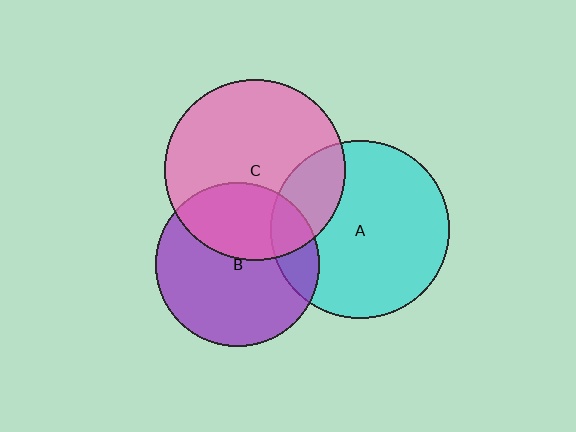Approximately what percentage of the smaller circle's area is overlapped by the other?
Approximately 15%.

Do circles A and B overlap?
Yes.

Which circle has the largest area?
Circle C (pink).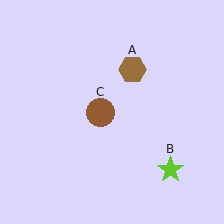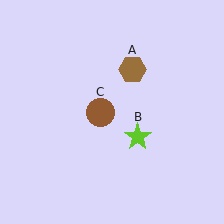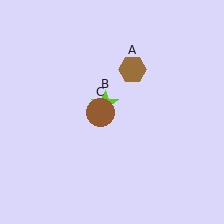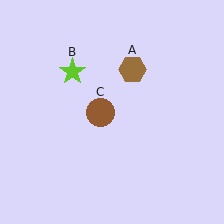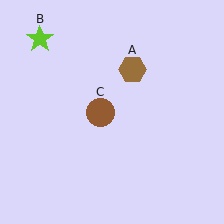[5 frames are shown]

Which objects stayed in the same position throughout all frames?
Brown hexagon (object A) and brown circle (object C) remained stationary.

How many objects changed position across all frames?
1 object changed position: lime star (object B).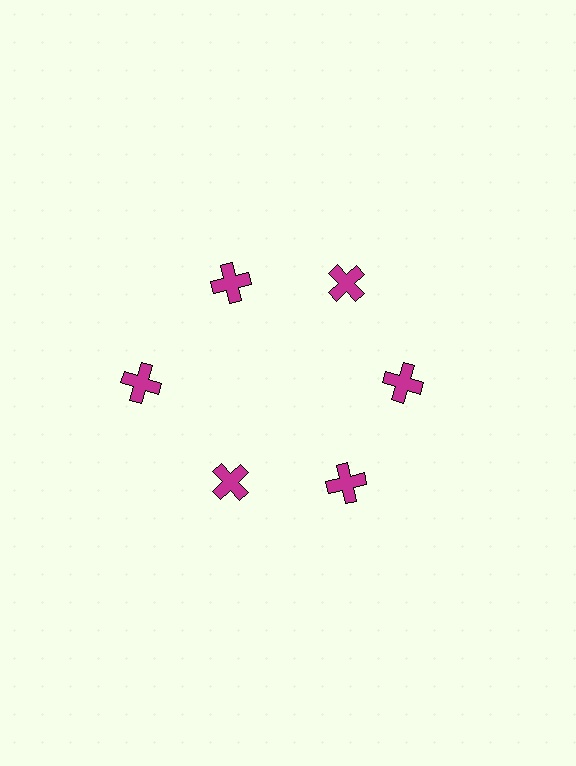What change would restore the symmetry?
The symmetry would be restored by moving it inward, back onto the ring so that all 6 crosses sit at equal angles and equal distance from the center.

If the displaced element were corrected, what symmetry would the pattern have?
It would have 6-fold rotational symmetry — the pattern would map onto itself every 60 degrees.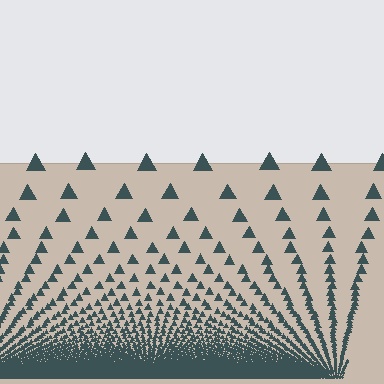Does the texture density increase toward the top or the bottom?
Density increases toward the bottom.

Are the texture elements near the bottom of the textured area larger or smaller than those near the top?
Smaller. The gradient is inverted — elements near the bottom are smaller and denser.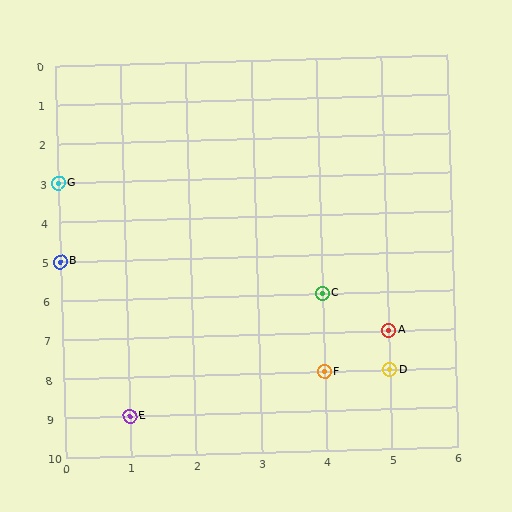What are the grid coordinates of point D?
Point D is at grid coordinates (5, 8).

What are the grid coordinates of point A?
Point A is at grid coordinates (5, 7).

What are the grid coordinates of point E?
Point E is at grid coordinates (1, 9).